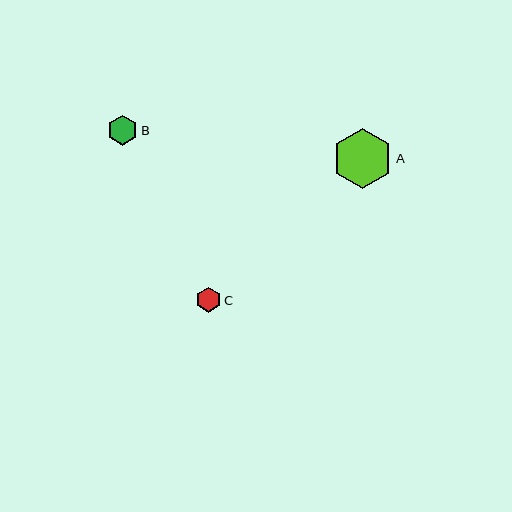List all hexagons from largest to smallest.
From largest to smallest: A, B, C.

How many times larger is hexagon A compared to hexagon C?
Hexagon A is approximately 2.4 times the size of hexagon C.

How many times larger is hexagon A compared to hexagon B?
Hexagon A is approximately 2.0 times the size of hexagon B.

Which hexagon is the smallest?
Hexagon C is the smallest with a size of approximately 25 pixels.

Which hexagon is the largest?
Hexagon A is the largest with a size of approximately 60 pixels.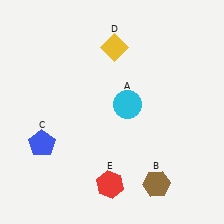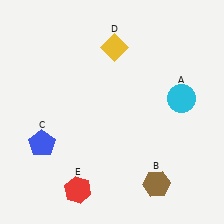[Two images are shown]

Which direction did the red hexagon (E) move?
The red hexagon (E) moved left.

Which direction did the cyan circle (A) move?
The cyan circle (A) moved right.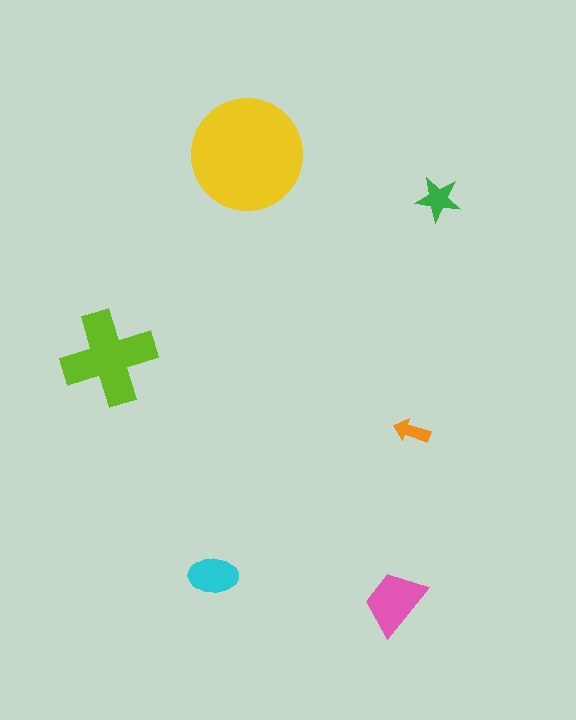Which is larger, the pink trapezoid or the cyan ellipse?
The pink trapezoid.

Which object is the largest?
The yellow circle.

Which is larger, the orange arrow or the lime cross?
The lime cross.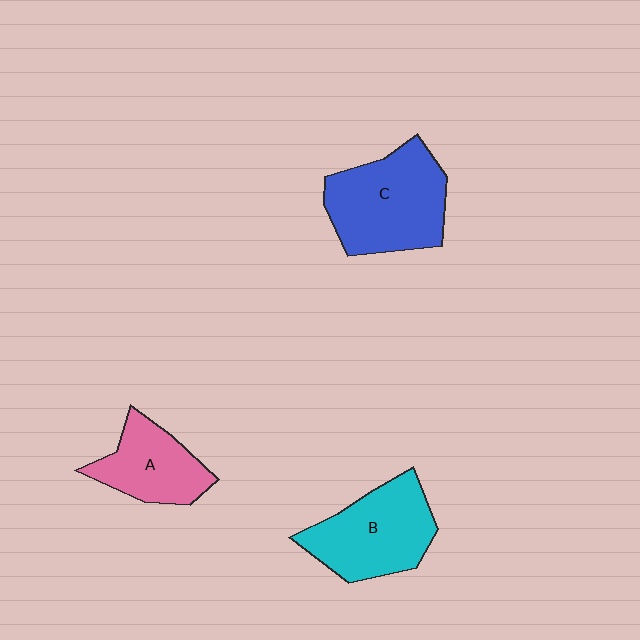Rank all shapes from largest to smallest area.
From largest to smallest: C (blue), B (cyan), A (pink).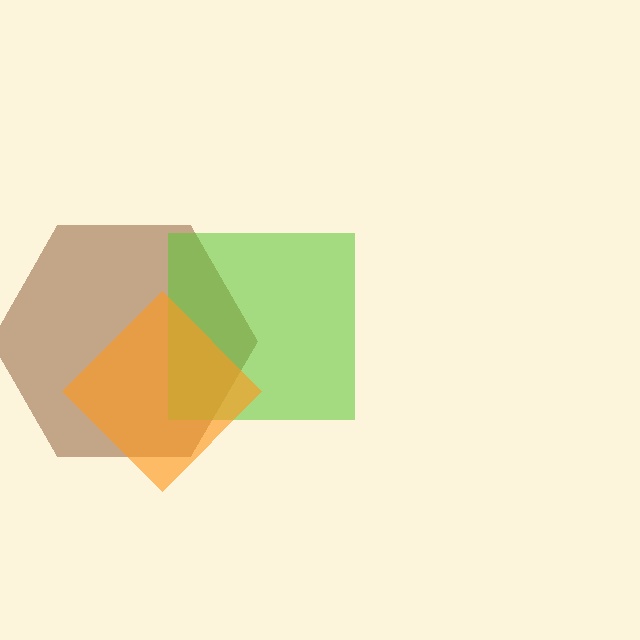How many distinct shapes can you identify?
There are 3 distinct shapes: a brown hexagon, a lime square, an orange diamond.